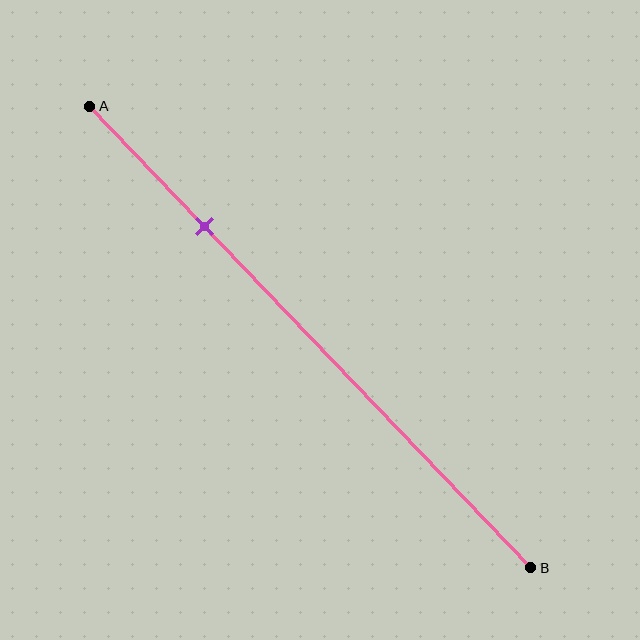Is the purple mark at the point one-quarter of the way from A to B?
Yes, the mark is approximately at the one-quarter point.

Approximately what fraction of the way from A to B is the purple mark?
The purple mark is approximately 25% of the way from A to B.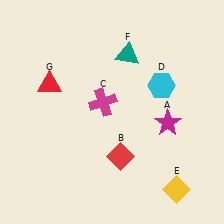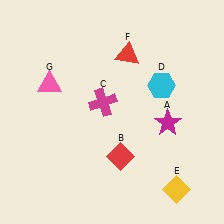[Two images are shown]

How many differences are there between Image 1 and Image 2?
There are 2 differences between the two images.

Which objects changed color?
F changed from teal to red. G changed from red to pink.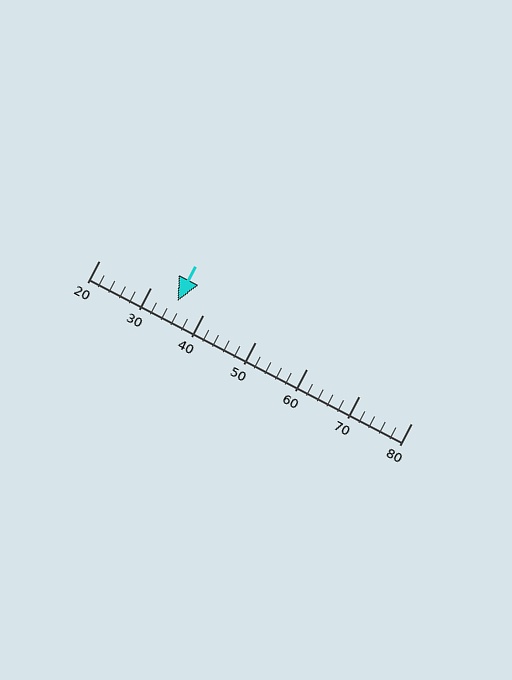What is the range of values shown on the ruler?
The ruler shows values from 20 to 80.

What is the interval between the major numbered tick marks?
The major tick marks are spaced 10 units apart.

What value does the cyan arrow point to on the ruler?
The cyan arrow points to approximately 35.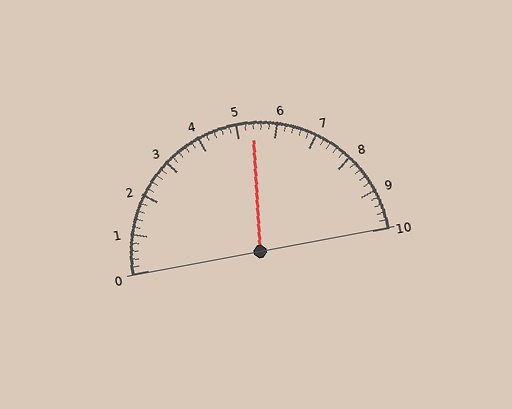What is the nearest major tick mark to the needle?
The nearest major tick mark is 5.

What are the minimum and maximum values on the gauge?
The gauge ranges from 0 to 10.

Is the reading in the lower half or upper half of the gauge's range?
The reading is in the upper half of the range (0 to 10).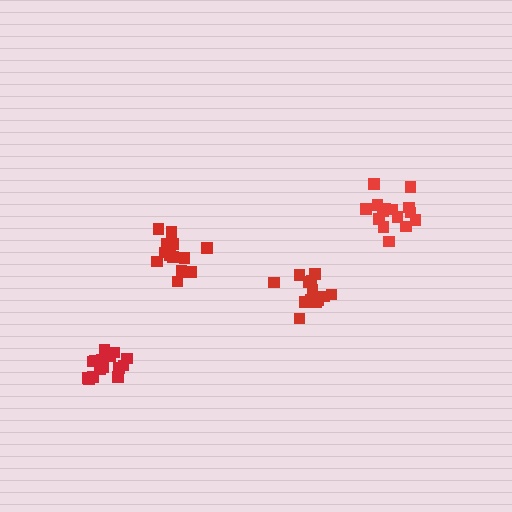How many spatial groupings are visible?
There are 4 spatial groupings.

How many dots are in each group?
Group 1: 15 dots, Group 2: 15 dots, Group 3: 13 dots, Group 4: 14 dots (57 total).